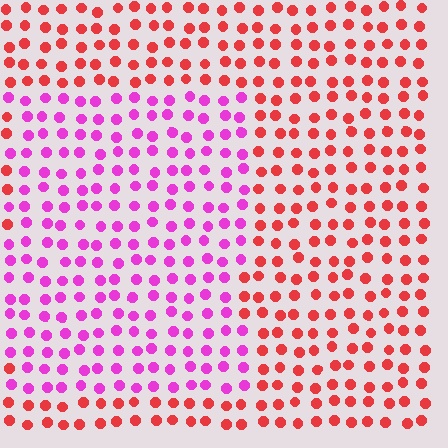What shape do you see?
I see a rectangle.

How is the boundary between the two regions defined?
The boundary is defined purely by a slight shift in hue (about 51 degrees). Spacing, size, and orientation are identical on both sides.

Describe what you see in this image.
The image is filled with small red elements in a uniform arrangement. A rectangle-shaped region is visible where the elements are tinted to a slightly different hue, forming a subtle color boundary.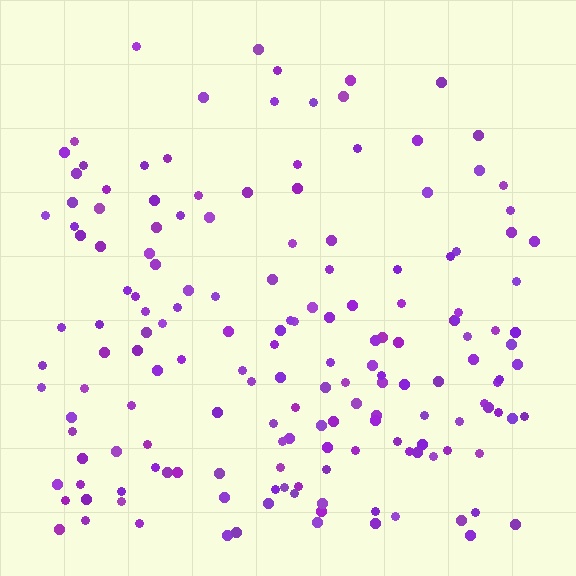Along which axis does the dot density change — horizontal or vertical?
Vertical.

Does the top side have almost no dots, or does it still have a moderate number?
Still a moderate number, just noticeably fewer than the bottom.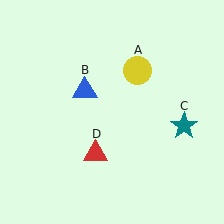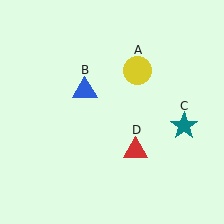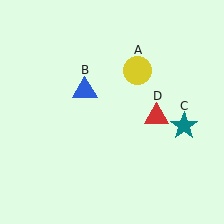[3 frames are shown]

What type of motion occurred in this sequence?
The red triangle (object D) rotated counterclockwise around the center of the scene.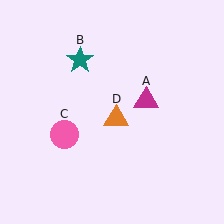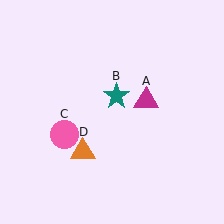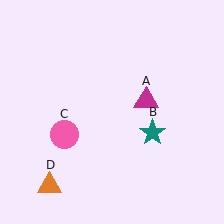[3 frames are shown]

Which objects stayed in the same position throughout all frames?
Magenta triangle (object A) and pink circle (object C) remained stationary.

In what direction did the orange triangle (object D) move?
The orange triangle (object D) moved down and to the left.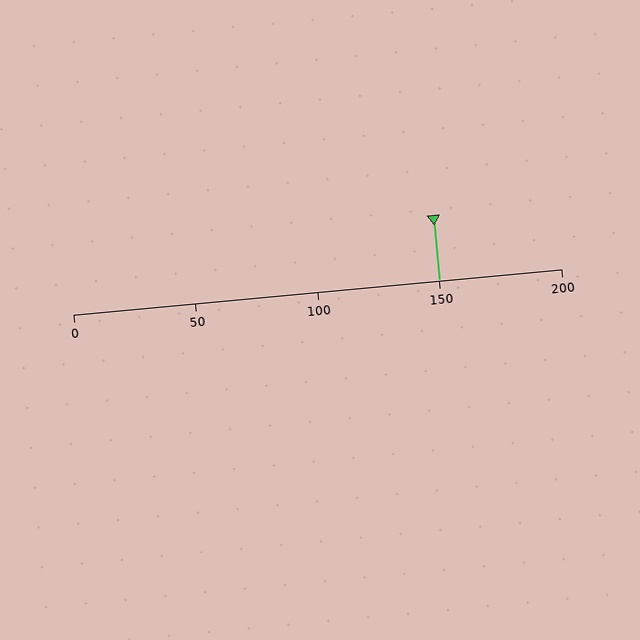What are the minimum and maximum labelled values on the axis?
The axis runs from 0 to 200.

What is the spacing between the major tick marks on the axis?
The major ticks are spaced 50 apart.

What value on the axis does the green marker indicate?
The marker indicates approximately 150.